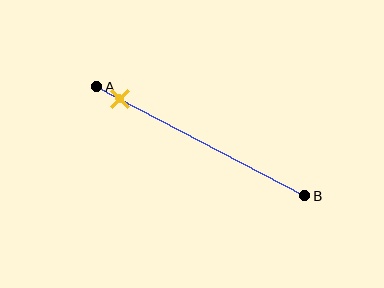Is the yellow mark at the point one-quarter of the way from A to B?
No, the mark is at about 10% from A, not at the 25% one-quarter point.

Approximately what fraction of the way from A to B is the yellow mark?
The yellow mark is approximately 10% of the way from A to B.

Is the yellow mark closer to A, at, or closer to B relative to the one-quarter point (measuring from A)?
The yellow mark is closer to point A than the one-quarter point of segment AB.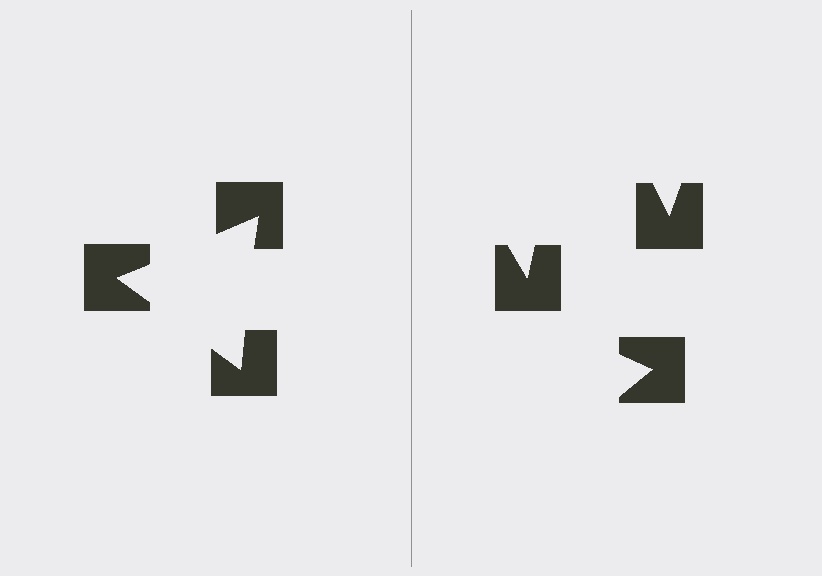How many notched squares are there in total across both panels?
6 — 3 on each side.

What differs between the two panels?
The notched squares are positioned identically on both sides; only the wedge orientations differ. On the left they align to a triangle; on the right they are misaligned.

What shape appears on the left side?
An illusory triangle.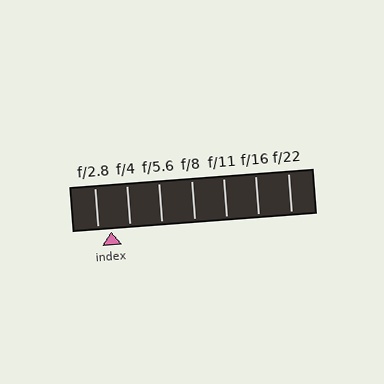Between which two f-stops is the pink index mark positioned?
The index mark is between f/2.8 and f/4.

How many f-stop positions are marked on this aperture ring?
There are 7 f-stop positions marked.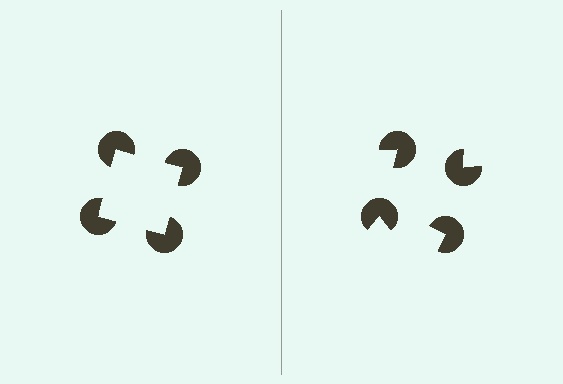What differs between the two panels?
The pac-man discs are positioned identically on both sides; only the wedge orientations differ. On the left they align to a square; on the right they are misaligned.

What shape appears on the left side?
An illusory square.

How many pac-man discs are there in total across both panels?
8 — 4 on each side.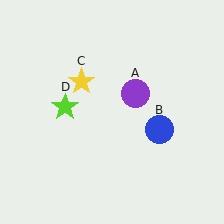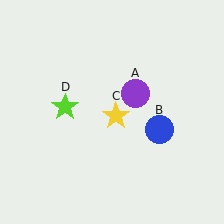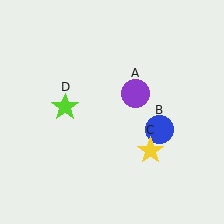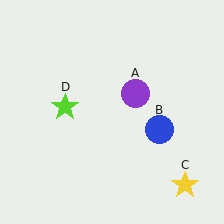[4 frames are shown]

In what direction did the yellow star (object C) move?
The yellow star (object C) moved down and to the right.